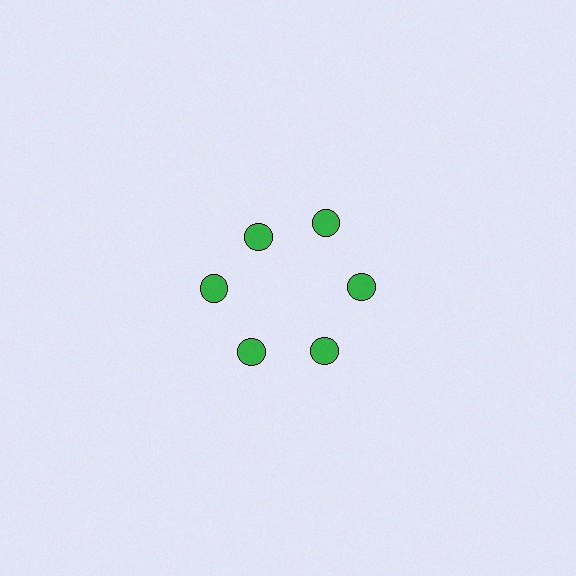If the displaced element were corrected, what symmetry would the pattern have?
It would have 6-fold rotational symmetry — the pattern would map onto itself every 60 degrees.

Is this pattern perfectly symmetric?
No. The 6 green circles are arranged in a ring, but one element near the 11 o'clock position is pulled inward toward the center, breaking the 6-fold rotational symmetry.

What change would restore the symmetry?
The symmetry would be restored by moving it outward, back onto the ring so that all 6 circles sit at equal angles and equal distance from the center.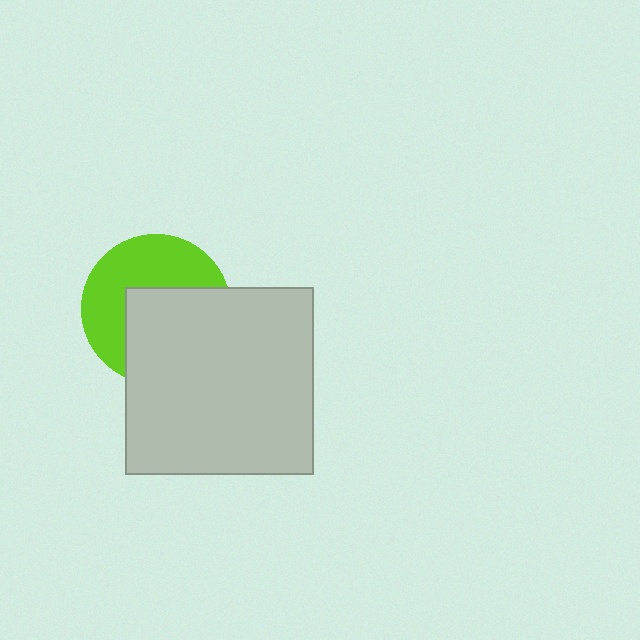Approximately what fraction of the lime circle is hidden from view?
Roughly 50% of the lime circle is hidden behind the light gray square.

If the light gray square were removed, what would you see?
You would see the complete lime circle.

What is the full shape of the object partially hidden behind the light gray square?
The partially hidden object is a lime circle.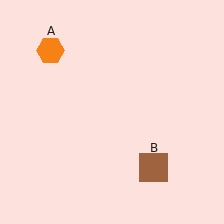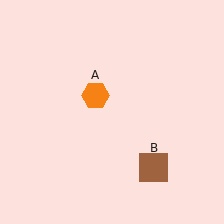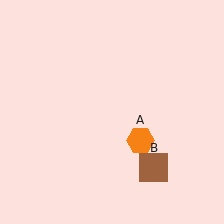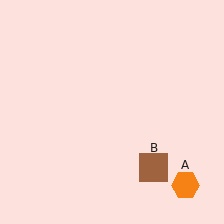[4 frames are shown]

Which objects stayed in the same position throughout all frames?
Brown square (object B) remained stationary.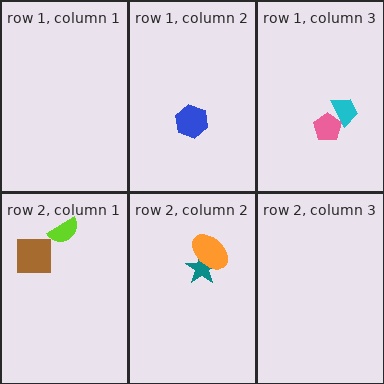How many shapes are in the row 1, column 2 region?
1.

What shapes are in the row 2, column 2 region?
The teal star, the orange ellipse.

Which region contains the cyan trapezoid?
The row 1, column 3 region.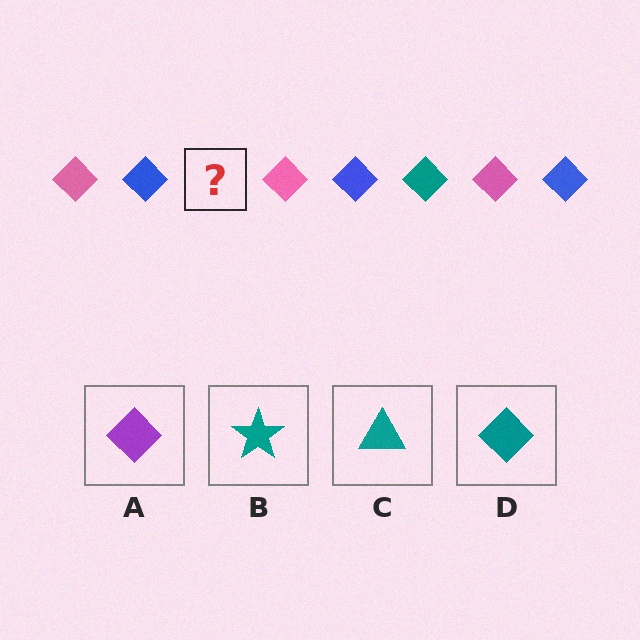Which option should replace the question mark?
Option D.